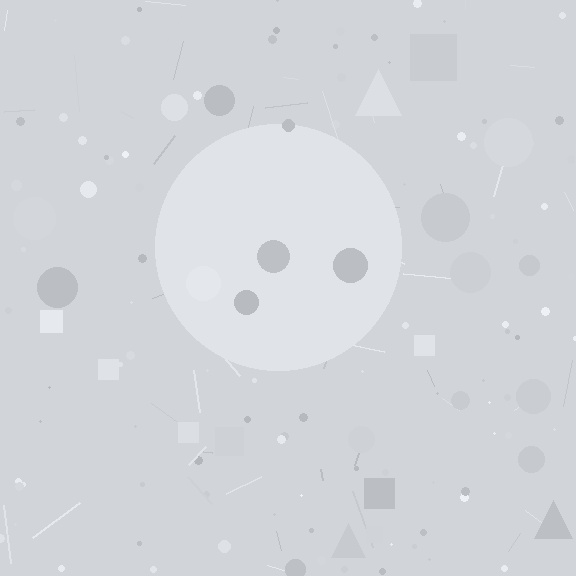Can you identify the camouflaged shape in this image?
The camouflaged shape is a circle.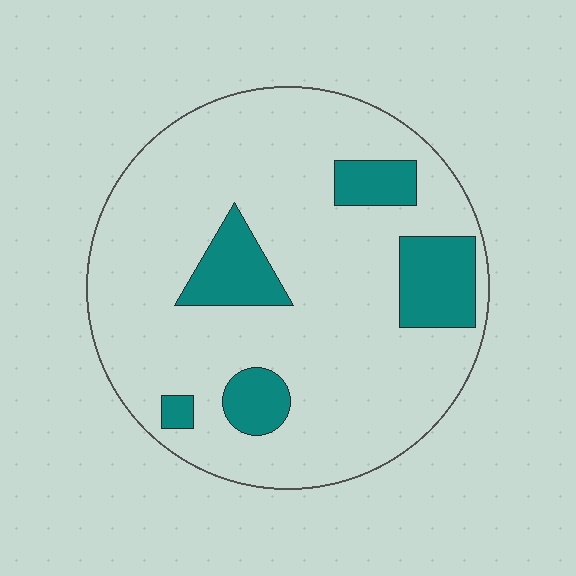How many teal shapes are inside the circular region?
5.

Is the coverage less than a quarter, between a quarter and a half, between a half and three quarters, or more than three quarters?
Less than a quarter.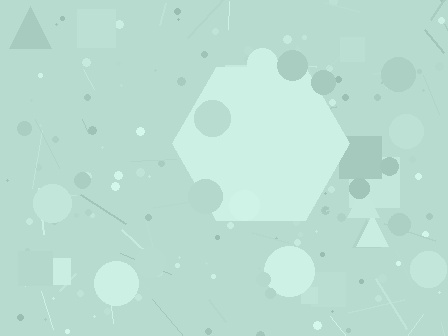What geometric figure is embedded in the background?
A hexagon is embedded in the background.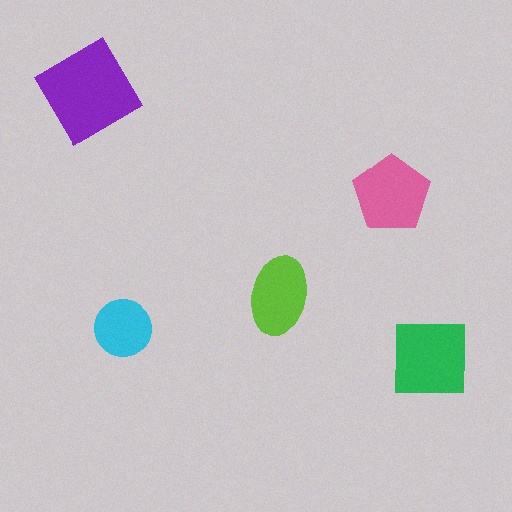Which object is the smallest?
The cyan circle.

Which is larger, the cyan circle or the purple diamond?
The purple diamond.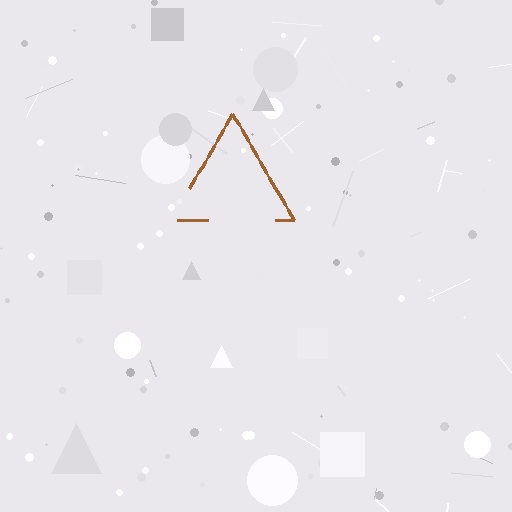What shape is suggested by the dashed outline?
The dashed outline suggests a triangle.